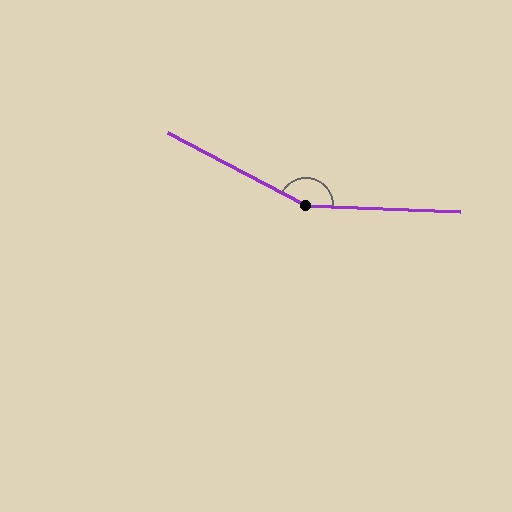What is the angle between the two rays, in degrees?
Approximately 155 degrees.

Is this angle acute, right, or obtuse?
It is obtuse.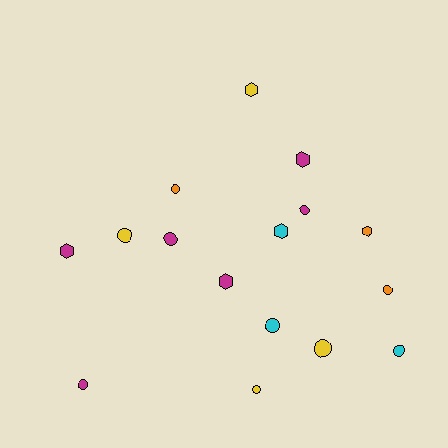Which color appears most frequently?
Magenta, with 6 objects.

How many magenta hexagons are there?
There are 3 magenta hexagons.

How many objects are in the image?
There are 16 objects.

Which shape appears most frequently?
Circle, with 10 objects.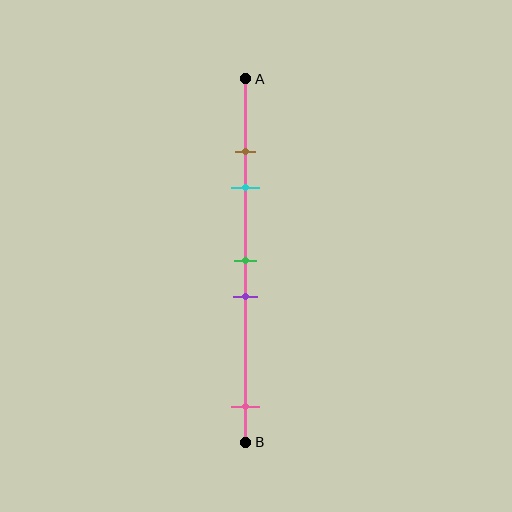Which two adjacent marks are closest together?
The brown and cyan marks are the closest adjacent pair.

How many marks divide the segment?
There are 5 marks dividing the segment.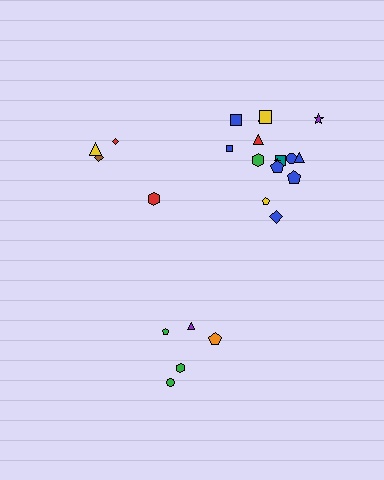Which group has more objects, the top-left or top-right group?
The top-right group.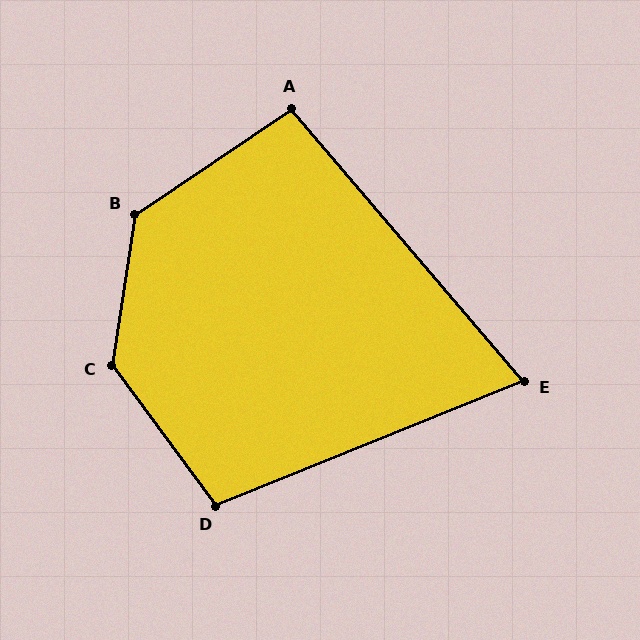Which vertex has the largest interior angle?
C, at approximately 135 degrees.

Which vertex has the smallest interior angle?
E, at approximately 72 degrees.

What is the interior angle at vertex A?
Approximately 96 degrees (obtuse).